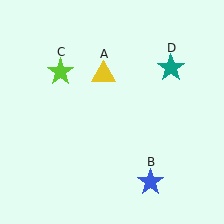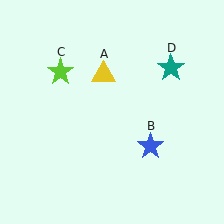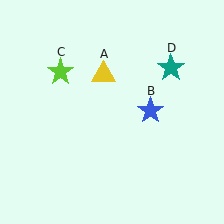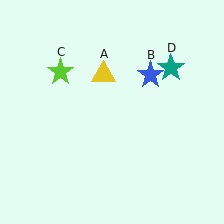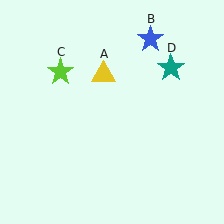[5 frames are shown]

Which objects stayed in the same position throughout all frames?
Yellow triangle (object A) and lime star (object C) and teal star (object D) remained stationary.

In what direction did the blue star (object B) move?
The blue star (object B) moved up.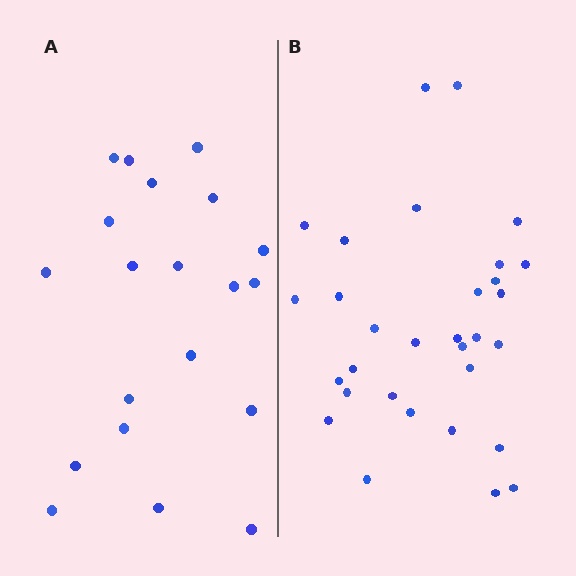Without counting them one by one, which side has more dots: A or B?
Region B (the right region) has more dots.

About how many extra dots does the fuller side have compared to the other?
Region B has roughly 12 or so more dots than region A.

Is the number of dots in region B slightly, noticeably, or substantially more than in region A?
Region B has substantially more. The ratio is roughly 1.6 to 1.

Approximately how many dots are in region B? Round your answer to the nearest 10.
About 30 dots. (The exact count is 31, which rounds to 30.)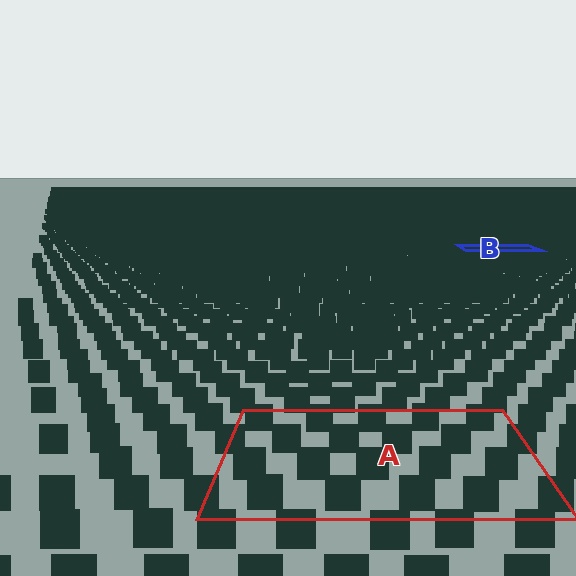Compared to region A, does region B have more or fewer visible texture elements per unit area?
Region B has more texture elements per unit area — they are packed more densely because it is farther away.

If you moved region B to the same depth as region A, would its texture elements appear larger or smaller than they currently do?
They would appear larger. At a closer depth, the same texture elements are projected at a bigger on-screen size.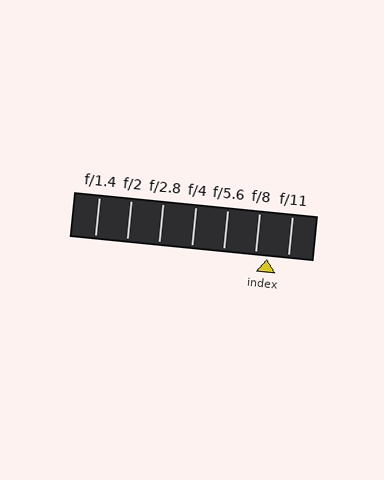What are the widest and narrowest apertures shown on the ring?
The widest aperture shown is f/1.4 and the narrowest is f/11.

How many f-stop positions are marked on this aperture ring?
There are 7 f-stop positions marked.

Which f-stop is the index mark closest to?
The index mark is closest to f/8.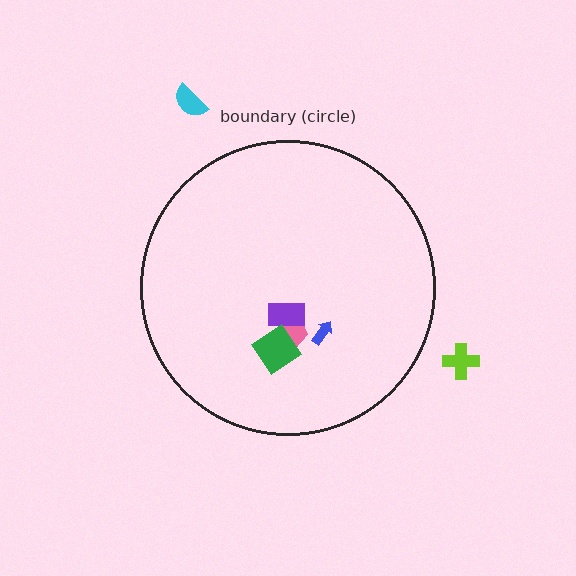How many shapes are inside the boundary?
4 inside, 2 outside.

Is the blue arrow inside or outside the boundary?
Inside.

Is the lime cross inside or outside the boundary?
Outside.